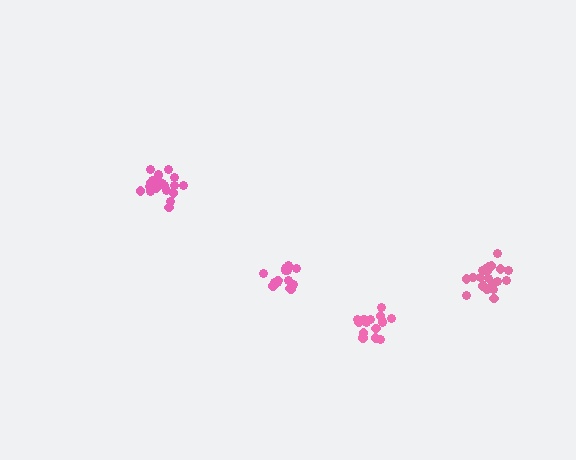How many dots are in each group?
Group 1: 16 dots, Group 2: 20 dots, Group 3: 21 dots, Group 4: 15 dots (72 total).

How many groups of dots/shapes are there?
There are 4 groups.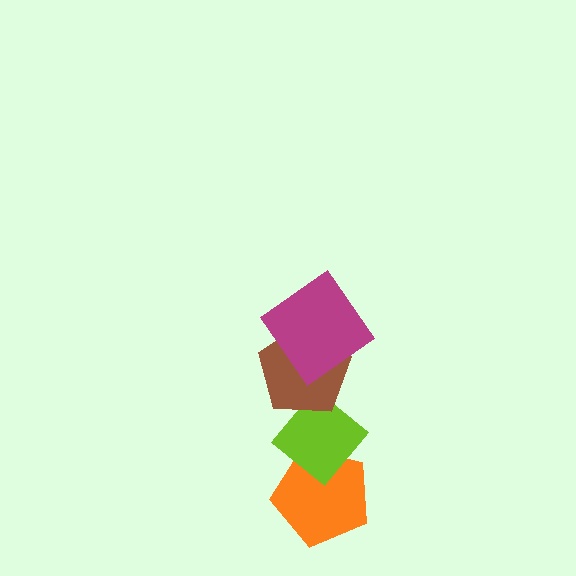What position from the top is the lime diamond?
The lime diamond is 3rd from the top.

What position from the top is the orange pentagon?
The orange pentagon is 4th from the top.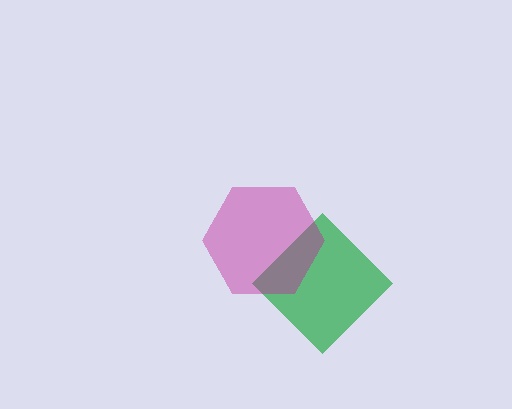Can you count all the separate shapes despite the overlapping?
Yes, there are 2 separate shapes.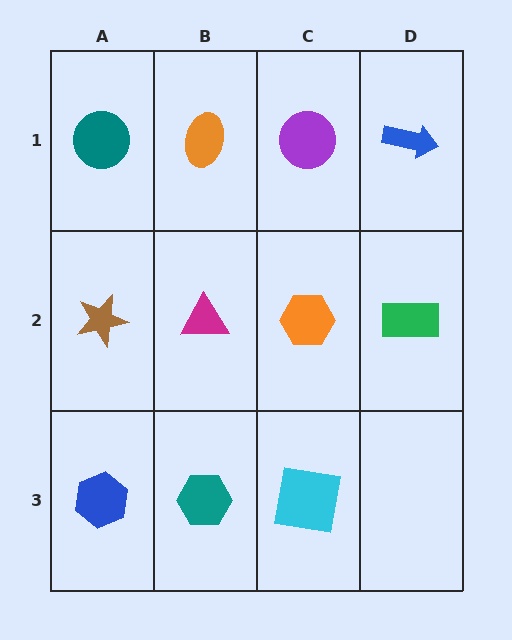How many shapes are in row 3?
3 shapes.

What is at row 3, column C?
A cyan square.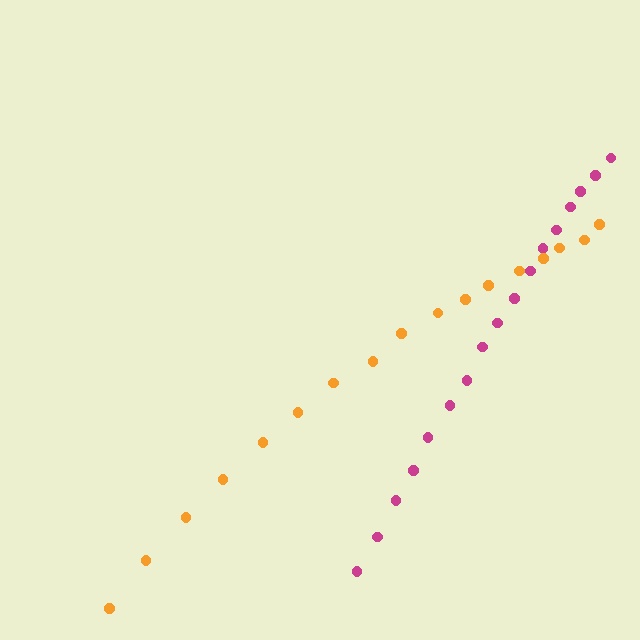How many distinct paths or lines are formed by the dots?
There are 2 distinct paths.